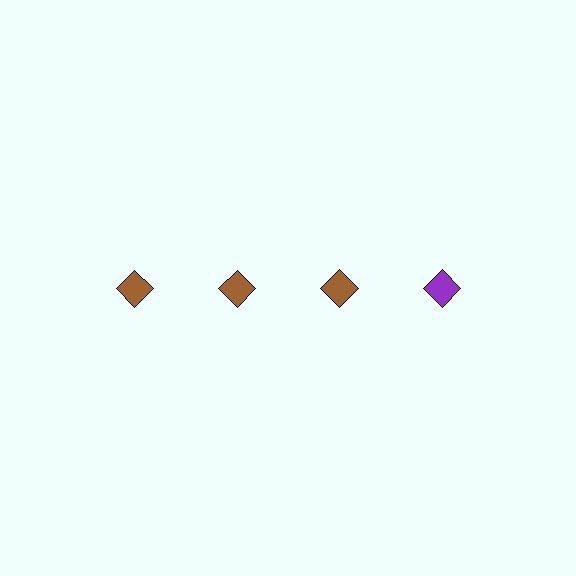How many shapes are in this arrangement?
There are 4 shapes arranged in a grid pattern.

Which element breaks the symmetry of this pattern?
The purple diamond in the top row, second from right column breaks the symmetry. All other shapes are brown diamonds.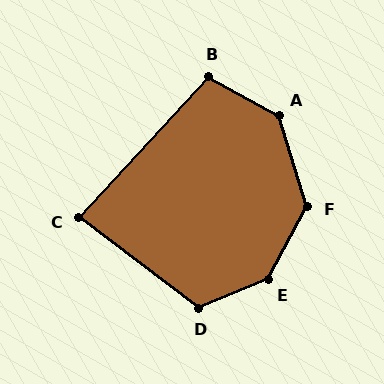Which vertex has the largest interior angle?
E, at approximately 140 degrees.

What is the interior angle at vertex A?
Approximately 135 degrees (obtuse).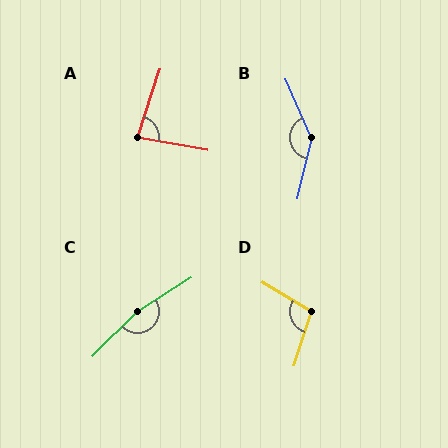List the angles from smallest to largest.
A (82°), D (103°), B (143°), C (167°).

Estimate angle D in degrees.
Approximately 103 degrees.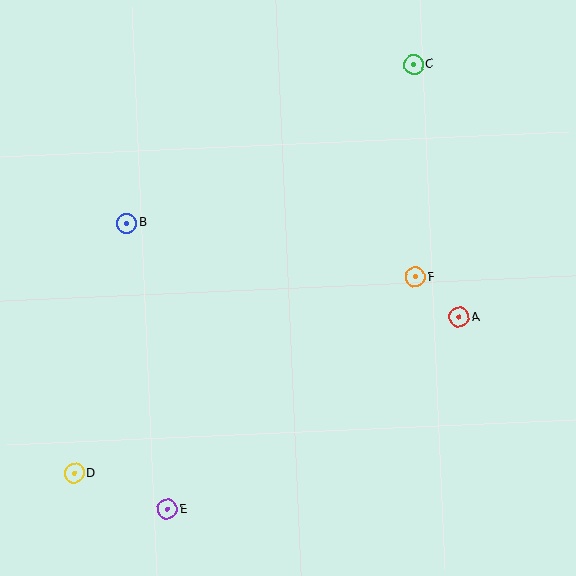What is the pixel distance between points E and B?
The distance between E and B is 288 pixels.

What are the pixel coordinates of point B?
Point B is at (127, 223).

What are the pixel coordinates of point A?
Point A is at (459, 317).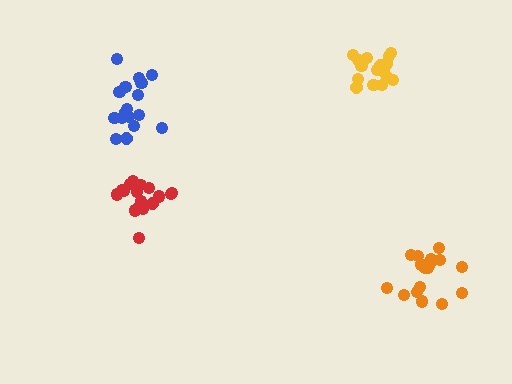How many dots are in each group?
Group 1: 18 dots, Group 2: 18 dots, Group 3: 18 dots, Group 4: 16 dots (70 total).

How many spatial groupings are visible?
There are 4 spatial groupings.